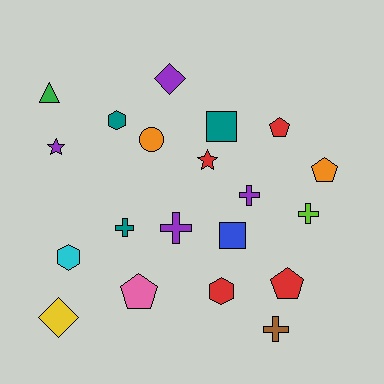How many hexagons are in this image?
There are 3 hexagons.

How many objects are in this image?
There are 20 objects.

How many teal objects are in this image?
There are 3 teal objects.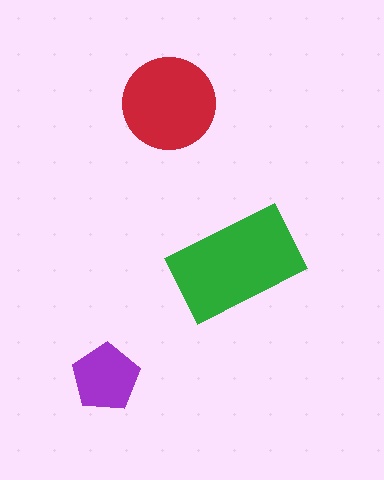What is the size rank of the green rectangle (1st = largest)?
1st.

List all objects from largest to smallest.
The green rectangle, the red circle, the purple pentagon.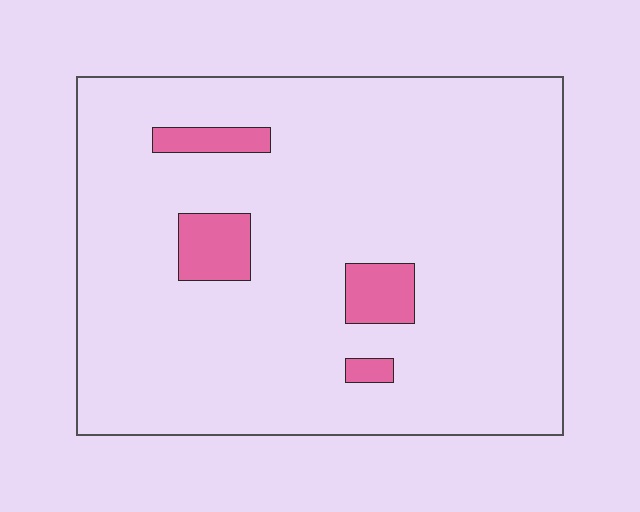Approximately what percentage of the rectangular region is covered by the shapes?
Approximately 10%.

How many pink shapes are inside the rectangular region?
4.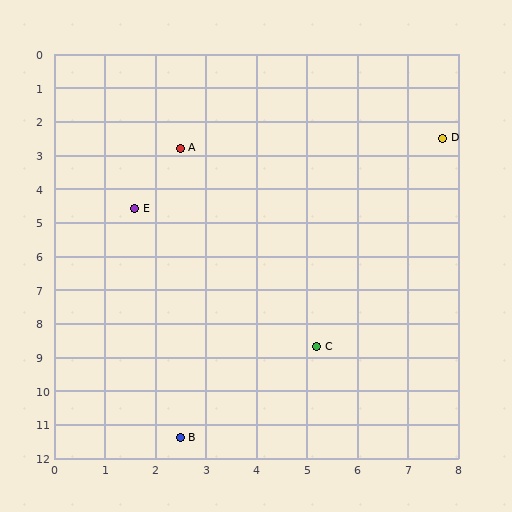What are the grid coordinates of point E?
Point E is at approximately (1.6, 4.6).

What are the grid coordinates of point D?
Point D is at approximately (7.7, 2.5).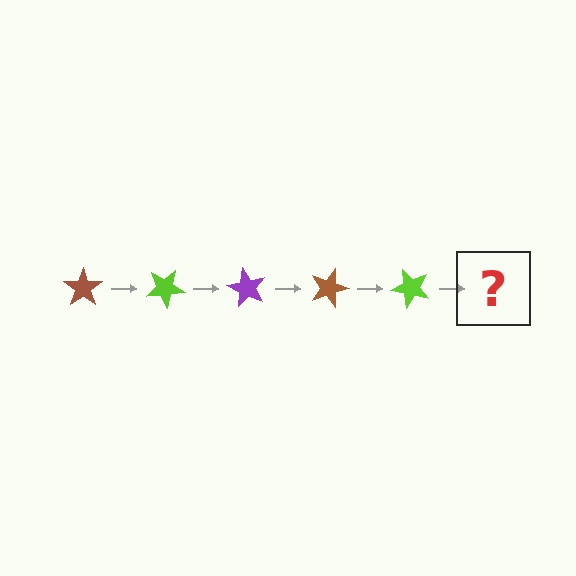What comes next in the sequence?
The next element should be a purple star, rotated 150 degrees from the start.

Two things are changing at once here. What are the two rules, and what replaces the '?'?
The two rules are that it rotates 30 degrees each step and the color cycles through brown, lime, and purple. The '?' should be a purple star, rotated 150 degrees from the start.